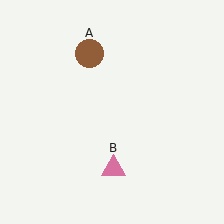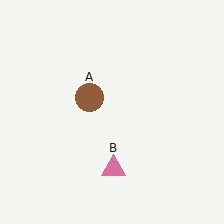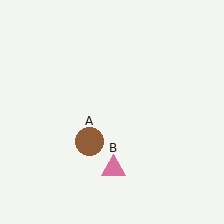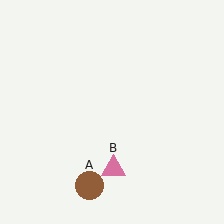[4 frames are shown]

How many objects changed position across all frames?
1 object changed position: brown circle (object A).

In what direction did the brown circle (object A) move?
The brown circle (object A) moved down.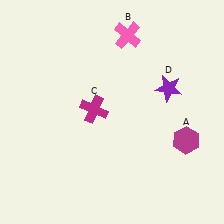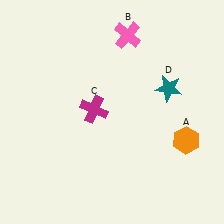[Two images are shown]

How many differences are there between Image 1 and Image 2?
There are 2 differences between the two images.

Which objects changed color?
A changed from magenta to orange. D changed from purple to teal.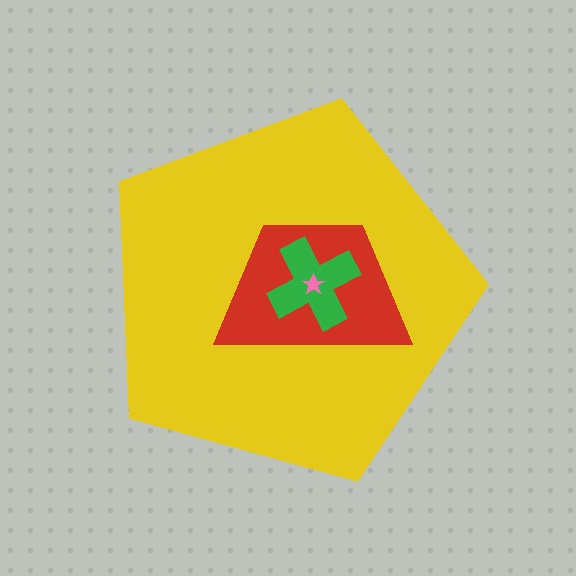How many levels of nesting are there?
4.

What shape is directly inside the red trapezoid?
The green cross.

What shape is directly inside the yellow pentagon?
The red trapezoid.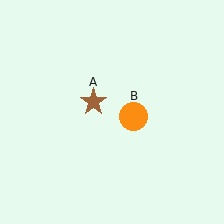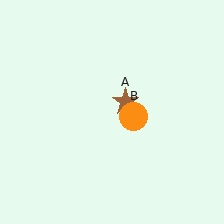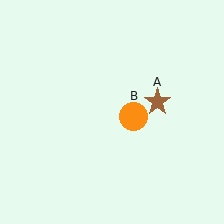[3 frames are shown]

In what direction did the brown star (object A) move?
The brown star (object A) moved right.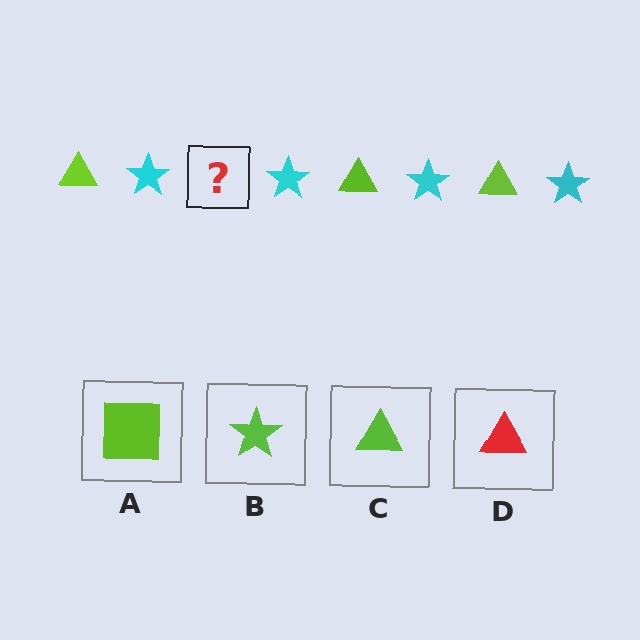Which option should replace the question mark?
Option C.